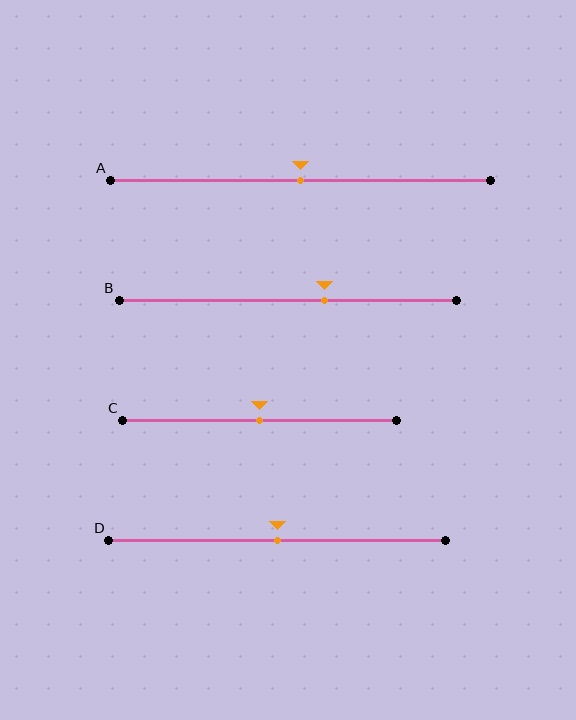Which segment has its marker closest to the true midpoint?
Segment A has its marker closest to the true midpoint.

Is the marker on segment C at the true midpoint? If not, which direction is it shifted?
Yes, the marker on segment C is at the true midpoint.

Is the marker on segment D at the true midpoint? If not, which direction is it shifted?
Yes, the marker on segment D is at the true midpoint.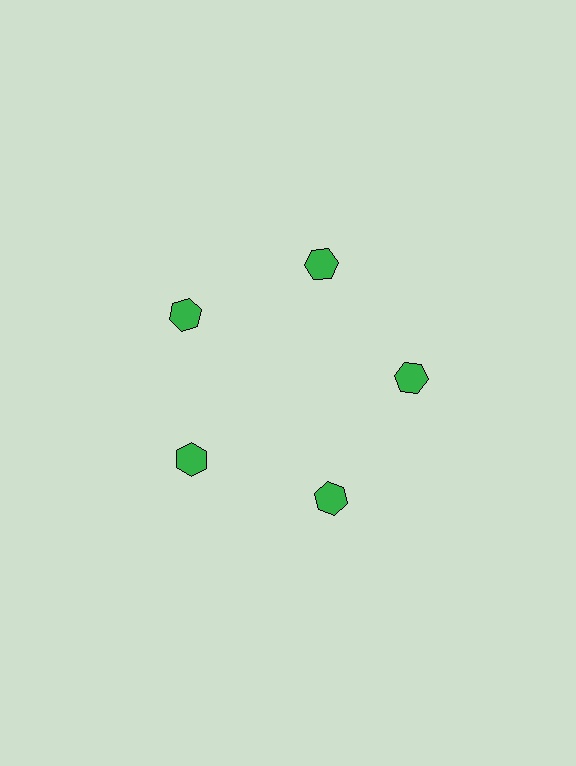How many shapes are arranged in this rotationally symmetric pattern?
There are 5 shapes, arranged in 5 groups of 1.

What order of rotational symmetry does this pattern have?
This pattern has 5-fold rotational symmetry.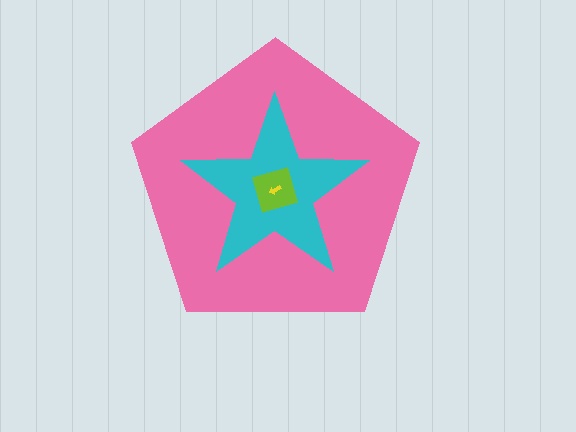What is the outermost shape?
The pink pentagon.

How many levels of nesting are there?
4.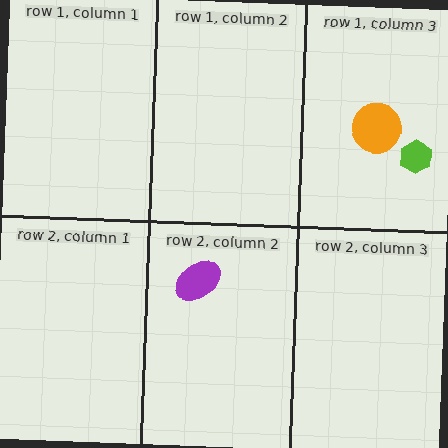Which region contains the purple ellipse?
The row 2, column 2 region.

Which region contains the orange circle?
The row 1, column 3 region.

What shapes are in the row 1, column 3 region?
The lime hexagon, the orange circle.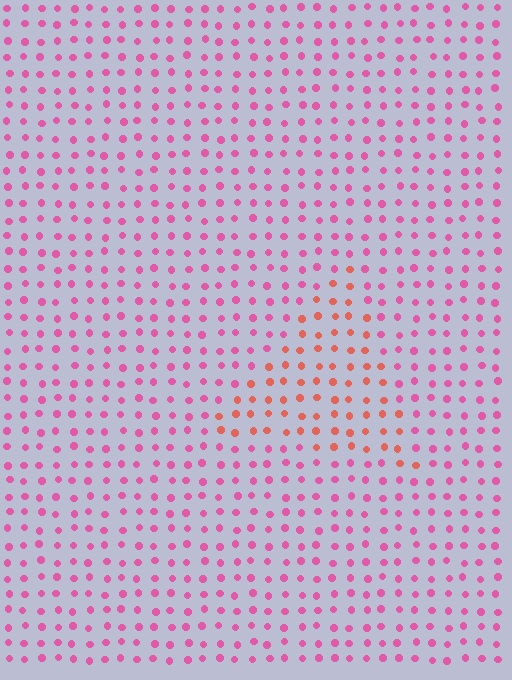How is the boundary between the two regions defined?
The boundary is defined purely by a slight shift in hue (about 39 degrees). Spacing, size, and orientation are identical on both sides.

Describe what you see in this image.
The image is filled with small pink elements in a uniform arrangement. A triangle-shaped region is visible where the elements are tinted to a slightly different hue, forming a subtle color boundary.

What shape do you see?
I see a triangle.